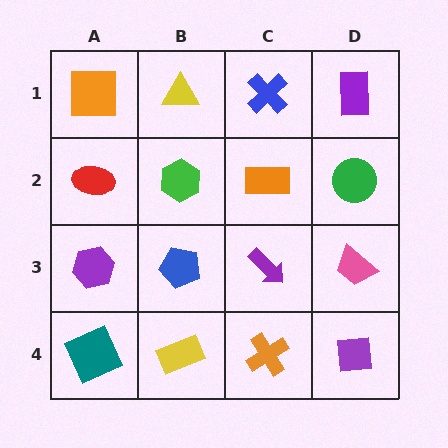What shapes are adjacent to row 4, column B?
A blue pentagon (row 3, column B), a teal square (row 4, column A), an orange cross (row 4, column C).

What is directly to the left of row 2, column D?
An orange rectangle.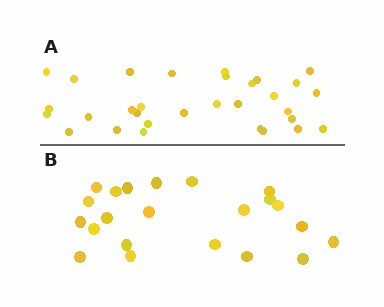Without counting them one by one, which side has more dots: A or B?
Region A (the top region) has more dots.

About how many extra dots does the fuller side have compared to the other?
Region A has roughly 8 or so more dots than region B.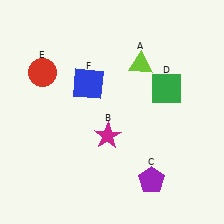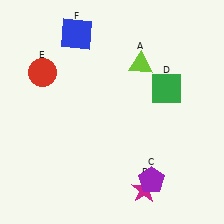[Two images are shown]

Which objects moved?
The objects that moved are: the magenta star (B), the blue square (F).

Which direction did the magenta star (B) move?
The magenta star (B) moved down.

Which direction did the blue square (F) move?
The blue square (F) moved up.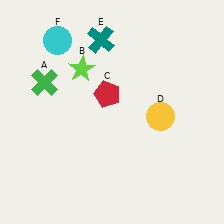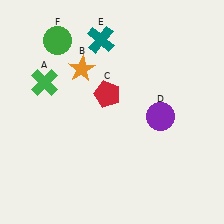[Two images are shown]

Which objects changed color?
B changed from lime to orange. D changed from yellow to purple. F changed from cyan to green.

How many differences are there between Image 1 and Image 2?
There are 3 differences between the two images.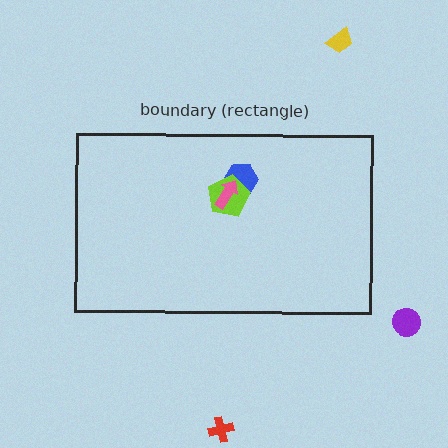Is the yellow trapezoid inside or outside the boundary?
Outside.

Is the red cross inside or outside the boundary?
Outside.